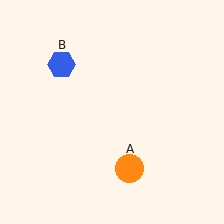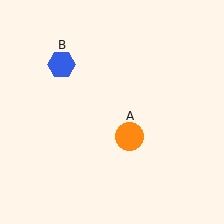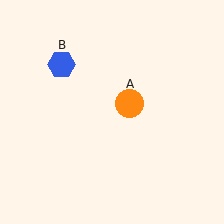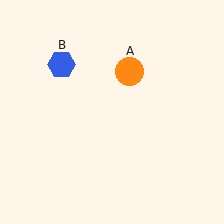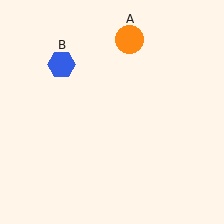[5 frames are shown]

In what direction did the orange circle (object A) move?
The orange circle (object A) moved up.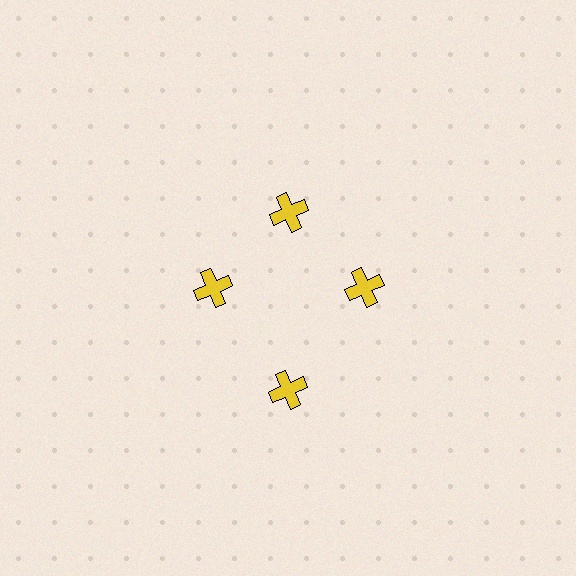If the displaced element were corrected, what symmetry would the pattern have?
It would have 4-fold rotational symmetry — the pattern would map onto itself every 90 degrees.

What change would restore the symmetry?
The symmetry would be restored by moving it inward, back onto the ring so that all 4 crosses sit at equal angles and equal distance from the center.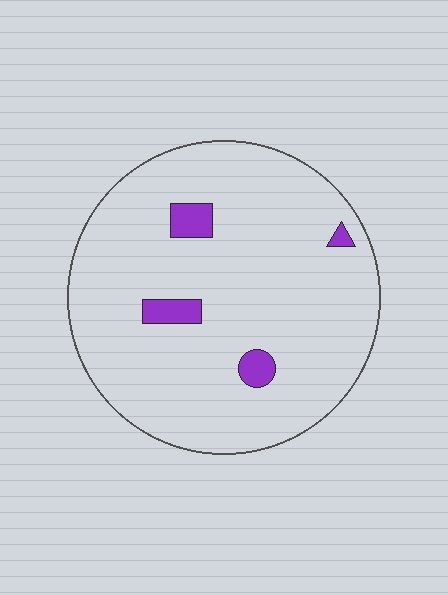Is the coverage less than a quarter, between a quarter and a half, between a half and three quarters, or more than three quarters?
Less than a quarter.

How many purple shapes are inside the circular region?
4.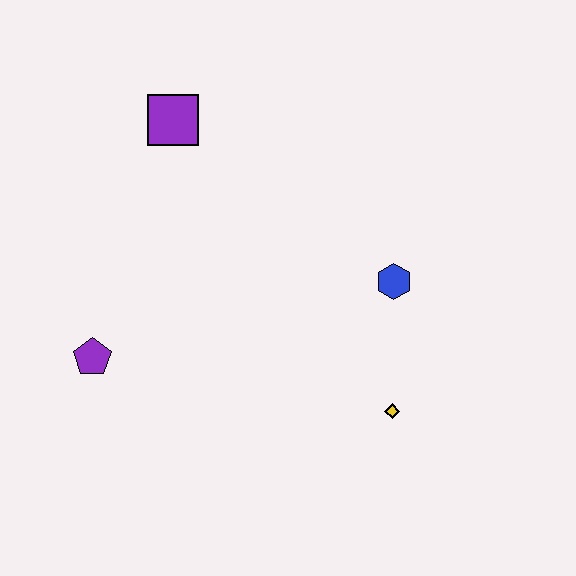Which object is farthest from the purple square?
The yellow diamond is farthest from the purple square.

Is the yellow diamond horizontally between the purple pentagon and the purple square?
No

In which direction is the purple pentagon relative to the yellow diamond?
The purple pentagon is to the left of the yellow diamond.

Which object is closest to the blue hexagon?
The yellow diamond is closest to the blue hexagon.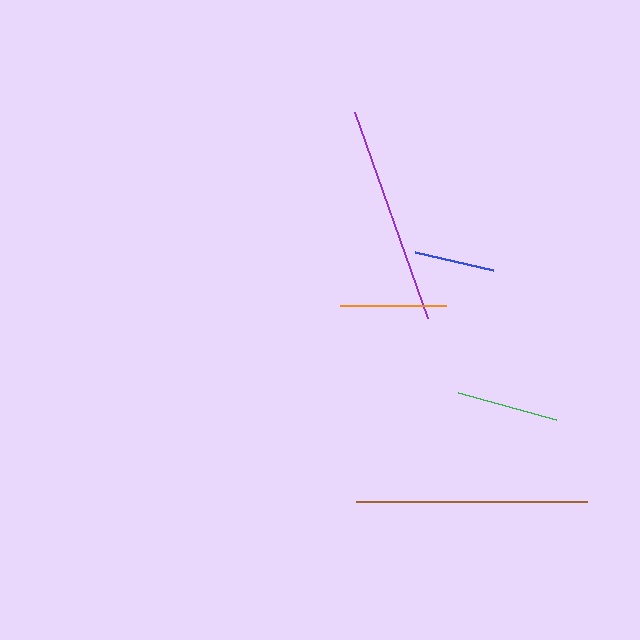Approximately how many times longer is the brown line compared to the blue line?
The brown line is approximately 2.9 times the length of the blue line.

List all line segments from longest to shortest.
From longest to shortest: brown, purple, orange, green, blue.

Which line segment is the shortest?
The blue line is the shortest at approximately 79 pixels.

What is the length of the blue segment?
The blue segment is approximately 79 pixels long.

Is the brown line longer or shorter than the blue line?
The brown line is longer than the blue line.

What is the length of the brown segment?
The brown segment is approximately 231 pixels long.